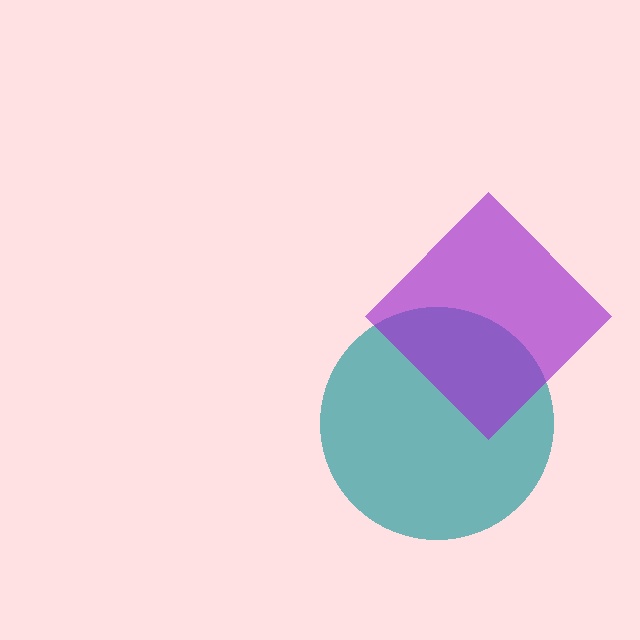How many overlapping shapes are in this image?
There are 2 overlapping shapes in the image.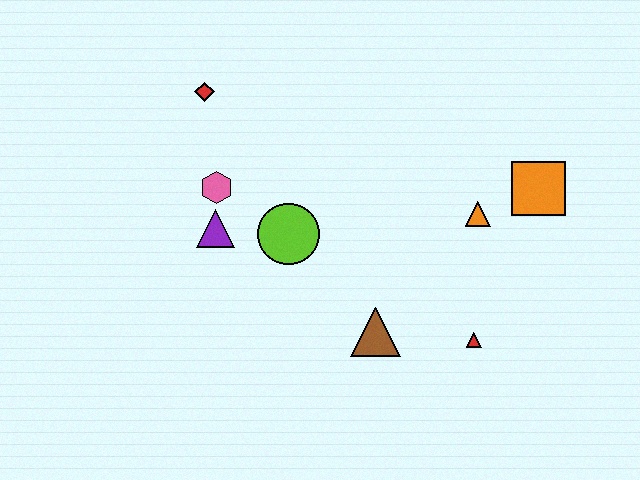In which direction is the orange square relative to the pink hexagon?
The orange square is to the right of the pink hexagon.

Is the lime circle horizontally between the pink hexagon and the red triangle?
Yes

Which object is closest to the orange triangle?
The orange square is closest to the orange triangle.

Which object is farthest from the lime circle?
The orange square is farthest from the lime circle.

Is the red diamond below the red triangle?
No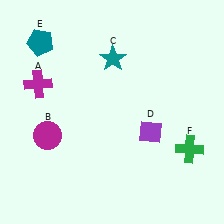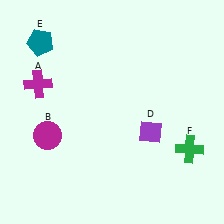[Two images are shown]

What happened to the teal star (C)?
The teal star (C) was removed in Image 2. It was in the top-right area of Image 1.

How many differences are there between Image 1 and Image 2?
There is 1 difference between the two images.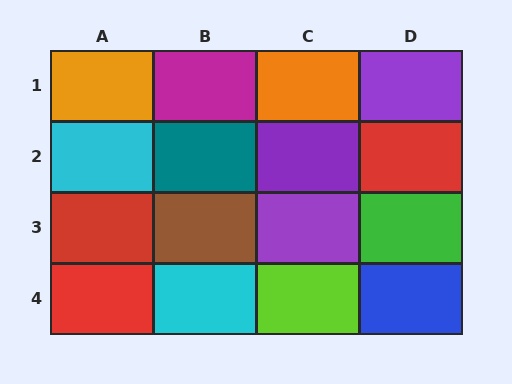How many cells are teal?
1 cell is teal.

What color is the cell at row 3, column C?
Purple.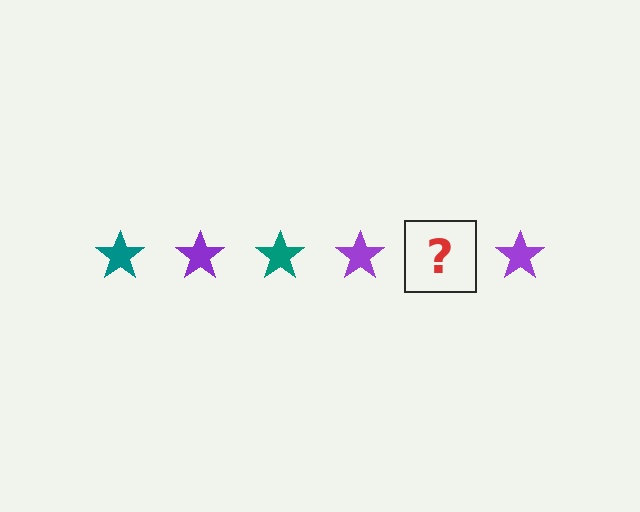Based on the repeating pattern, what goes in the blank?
The blank should be a teal star.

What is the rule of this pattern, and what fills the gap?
The rule is that the pattern cycles through teal, purple stars. The gap should be filled with a teal star.